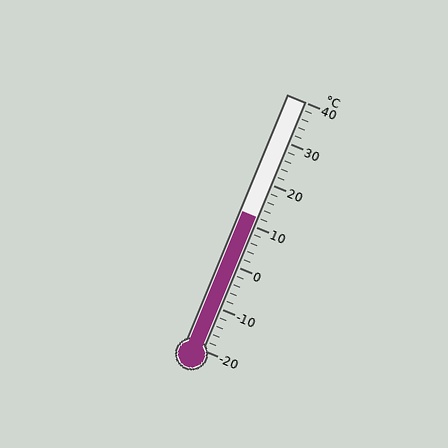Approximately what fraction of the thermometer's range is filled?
The thermometer is filled to approximately 55% of its range.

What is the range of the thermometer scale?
The thermometer scale ranges from -20°C to 40°C.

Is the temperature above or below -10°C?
The temperature is above -10°C.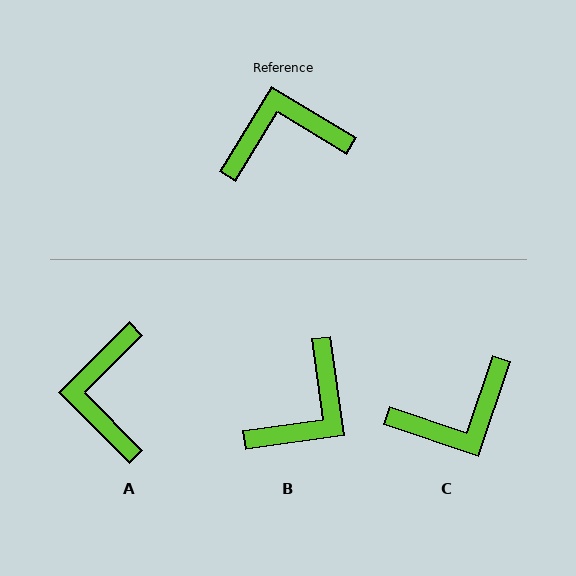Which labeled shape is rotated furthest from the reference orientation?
C, about 167 degrees away.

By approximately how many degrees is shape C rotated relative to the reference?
Approximately 167 degrees clockwise.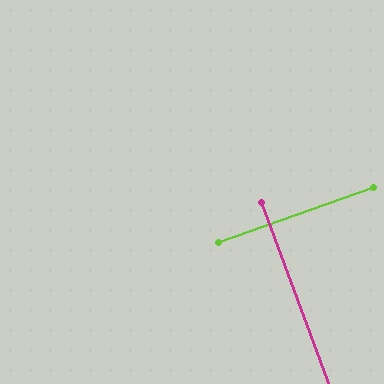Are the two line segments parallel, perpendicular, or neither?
Perpendicular — they meet at approximately 89°.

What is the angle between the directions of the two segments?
Approximately 89 degrees.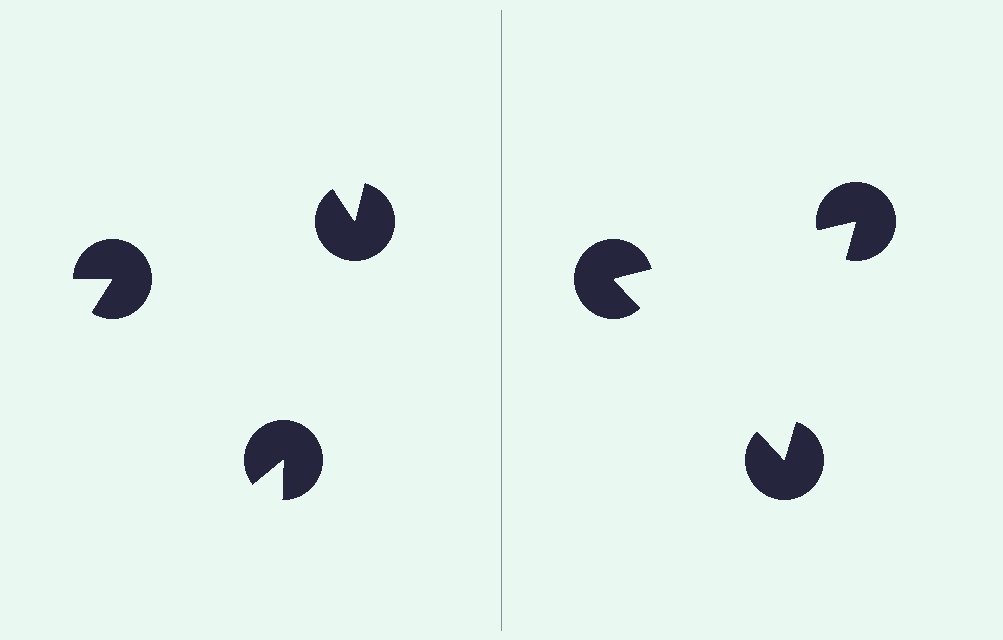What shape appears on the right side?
An illusory triangle.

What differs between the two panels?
The pac-man discs are positioned identically on both sides; only the wedge orientations differ. On the right they align to a triangle; on the left they are misaligned.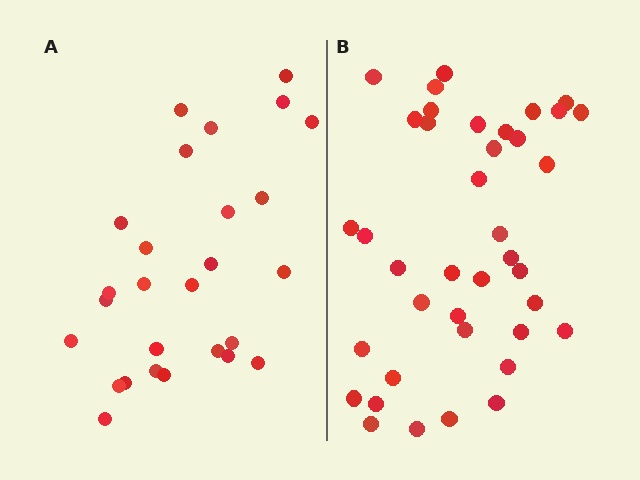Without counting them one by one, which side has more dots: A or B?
Region B (the right region) has more dots.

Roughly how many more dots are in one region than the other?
Region B has roughly 12 or so more dots than region A.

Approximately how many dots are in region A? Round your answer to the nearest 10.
About 30 dots. (The exact count is 27, which rounds to 30.)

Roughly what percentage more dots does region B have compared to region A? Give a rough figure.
About 45% more.